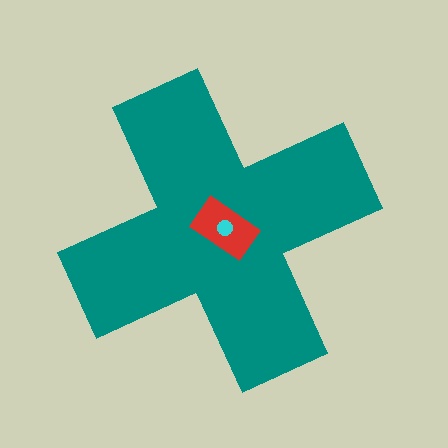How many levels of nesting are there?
3.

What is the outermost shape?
The teal cross.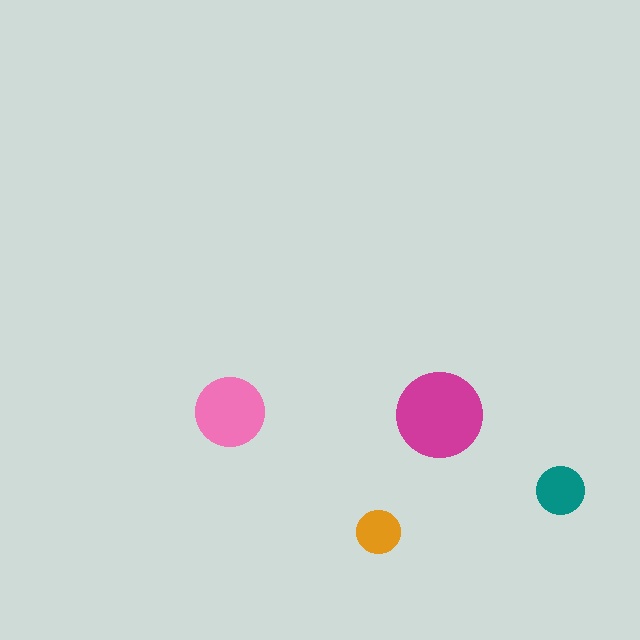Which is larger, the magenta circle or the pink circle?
The magenta one.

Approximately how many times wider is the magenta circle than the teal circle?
About 2 times wider.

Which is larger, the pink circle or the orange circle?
The pink one.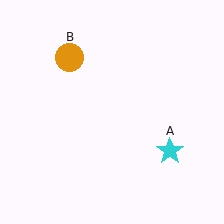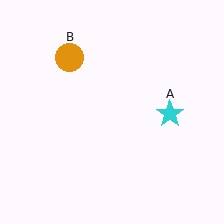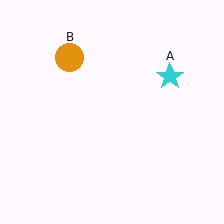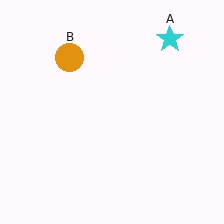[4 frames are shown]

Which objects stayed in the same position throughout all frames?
Orange circle (object B) remained stationary.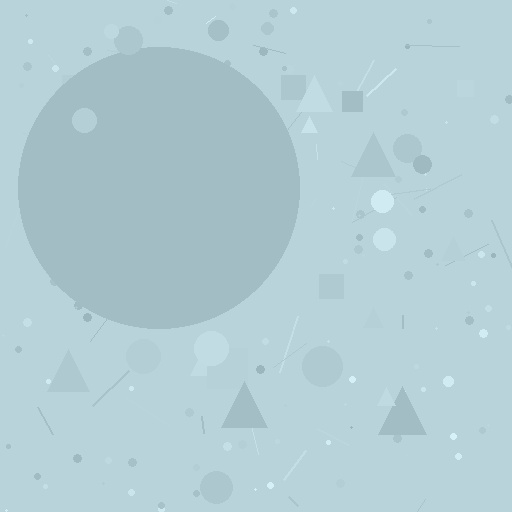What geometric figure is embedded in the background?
A circle is embedded in the background.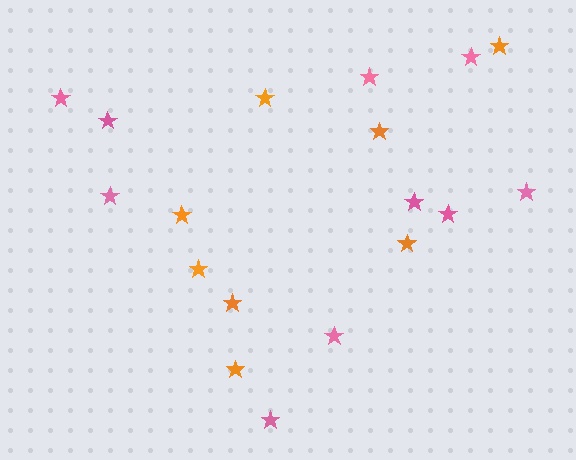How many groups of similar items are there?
There are 2 groups: one group of pink stars (10) and one group of orange stars (8).